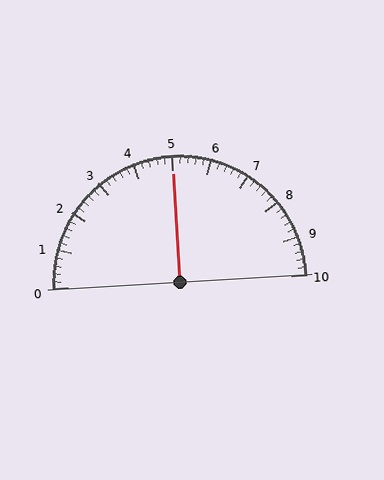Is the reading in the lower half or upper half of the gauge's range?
The reading is in the upper half of the range (0 to 10).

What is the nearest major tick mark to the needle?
The nearest major tick mark is 5.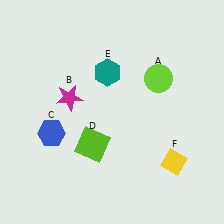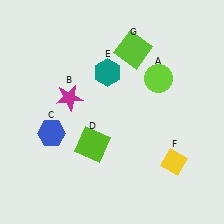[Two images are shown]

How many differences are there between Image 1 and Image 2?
There is 1 difference between the two images.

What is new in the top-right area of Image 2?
A lime square (G) was added in the top-right area of Image 2.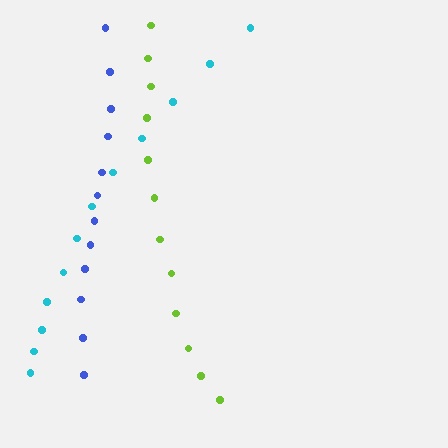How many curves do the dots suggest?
There are 3 distinct paths.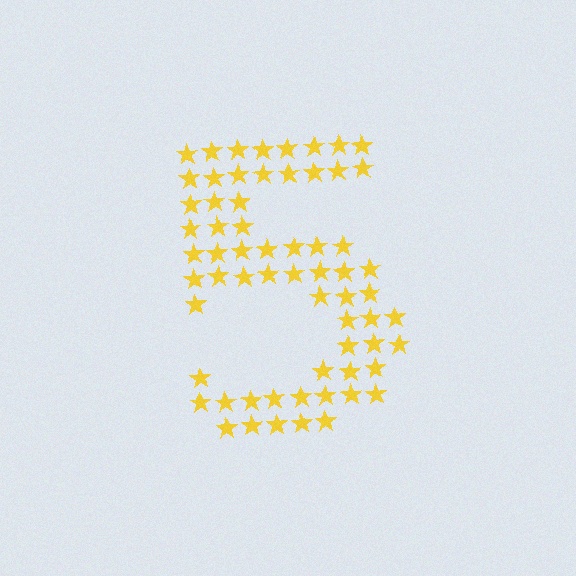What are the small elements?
The small elements are stars.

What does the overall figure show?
The overall figure shows the digit 5.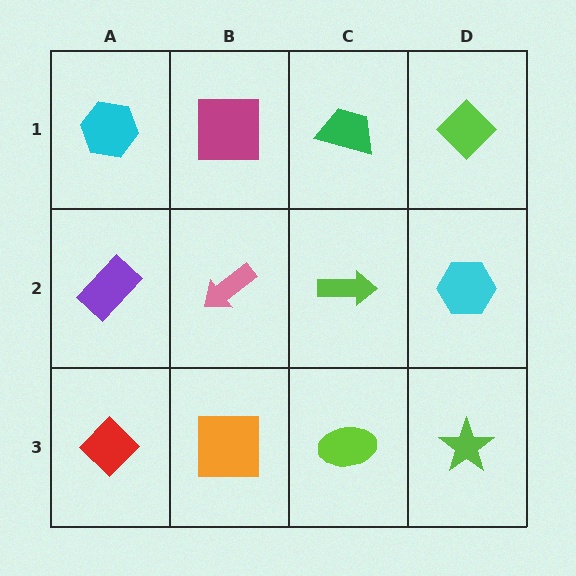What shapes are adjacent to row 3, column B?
A pink arrow (row 2, column B), a red diamond (row 3, column A), a lime ellipse (row 3, column C).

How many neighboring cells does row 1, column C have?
3.